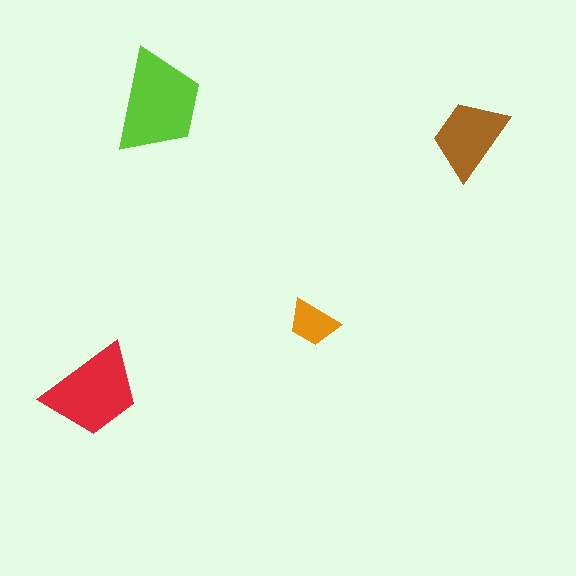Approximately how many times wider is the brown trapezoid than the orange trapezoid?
About 1.5 times wider.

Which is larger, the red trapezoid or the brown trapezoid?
The red one.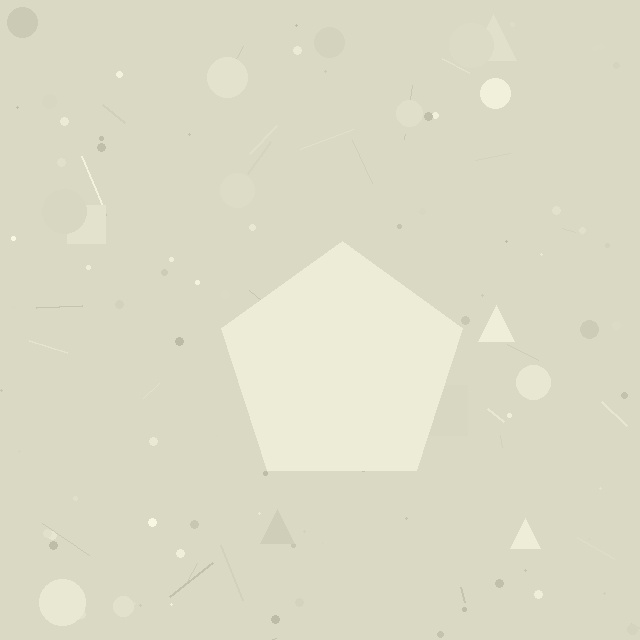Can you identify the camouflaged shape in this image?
The camouflaged shape is a pentagon.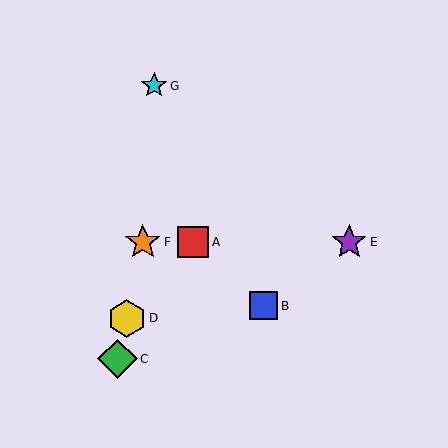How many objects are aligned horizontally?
3 objects (A, E, F) are aligned horizontally.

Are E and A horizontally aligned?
Yes, both are at y≈242.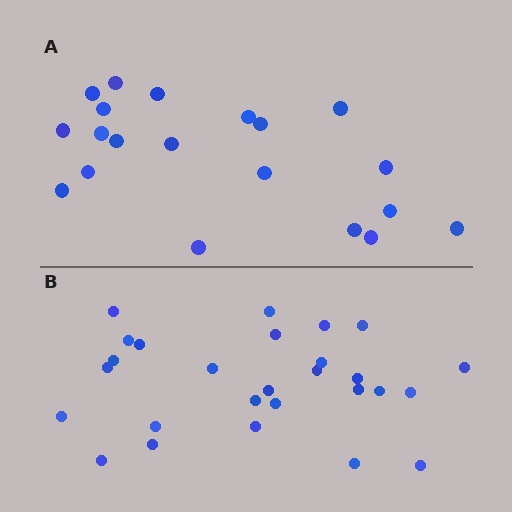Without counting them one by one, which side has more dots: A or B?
Region B (the bottom region) has more dots.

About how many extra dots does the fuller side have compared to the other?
Region B has roughly 8 or so more dots than region A.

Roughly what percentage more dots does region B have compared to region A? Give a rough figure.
About 35% more.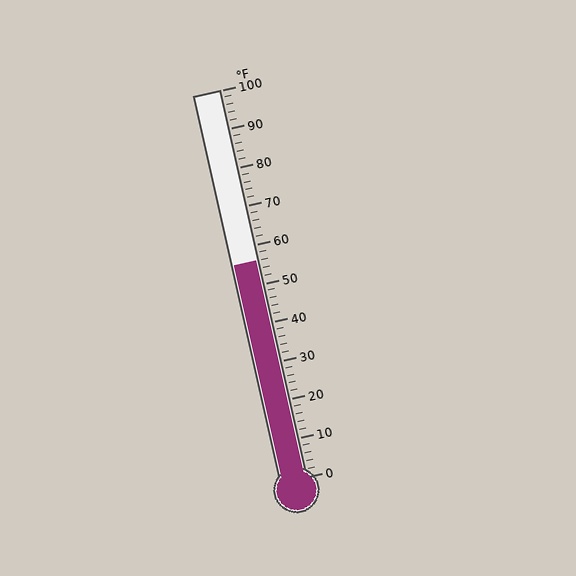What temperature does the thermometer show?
The thermometer shows approximately 56°F.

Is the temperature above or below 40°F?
The temperature is above 40°F.